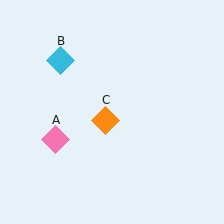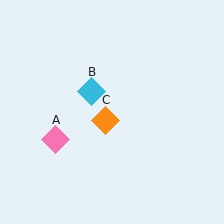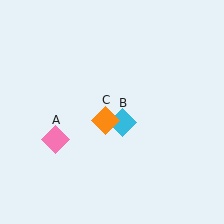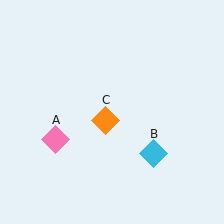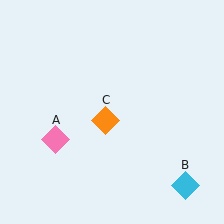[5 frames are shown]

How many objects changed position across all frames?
1 object changed position: cyan diamond (object B).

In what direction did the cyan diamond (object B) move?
The cyan diamond (object B) moved down and to the right.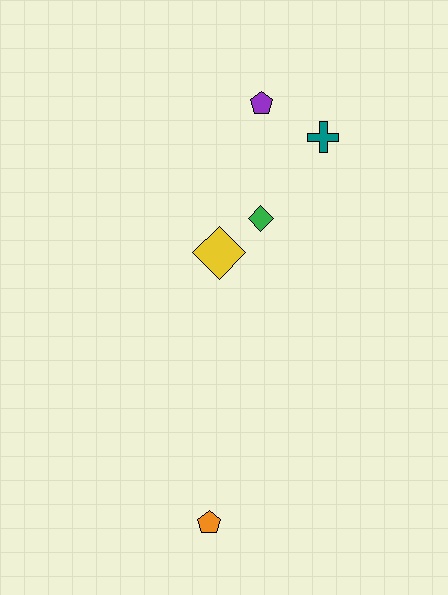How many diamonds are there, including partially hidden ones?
There are 2 diamonds.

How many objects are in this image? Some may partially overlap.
There are 5 objects.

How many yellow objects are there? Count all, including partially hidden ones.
There is 1 yellow object.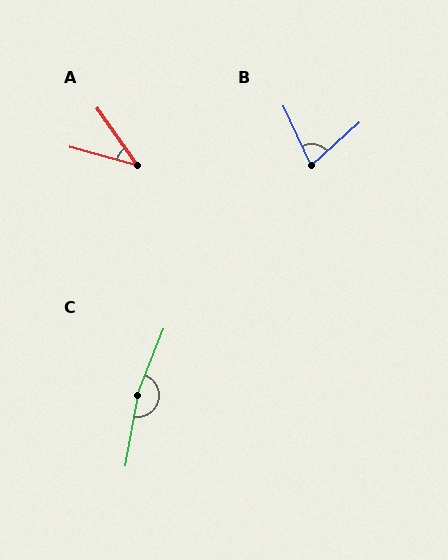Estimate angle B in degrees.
Approximately 73 degrees.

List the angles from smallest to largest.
A (40°), B (73°), C (168°).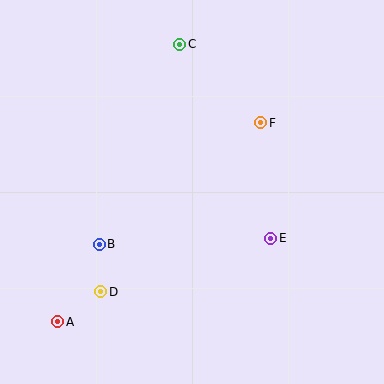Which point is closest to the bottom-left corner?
Point A is closest to the bottom-left corner.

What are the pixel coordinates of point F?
Point F is at (261, 123).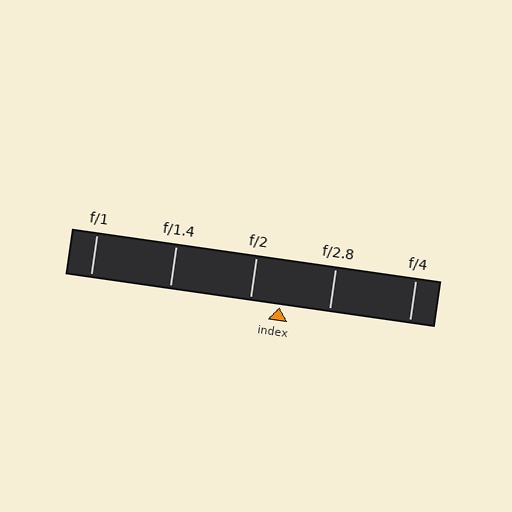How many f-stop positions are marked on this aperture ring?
There are 5 f-stop positions marked.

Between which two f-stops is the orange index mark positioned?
The index mark is between f/2 and f/2.8.